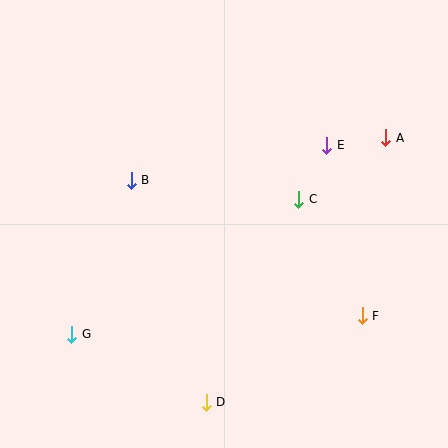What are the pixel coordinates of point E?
Point E is at (327, 146).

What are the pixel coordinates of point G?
Point G is at (72, 334).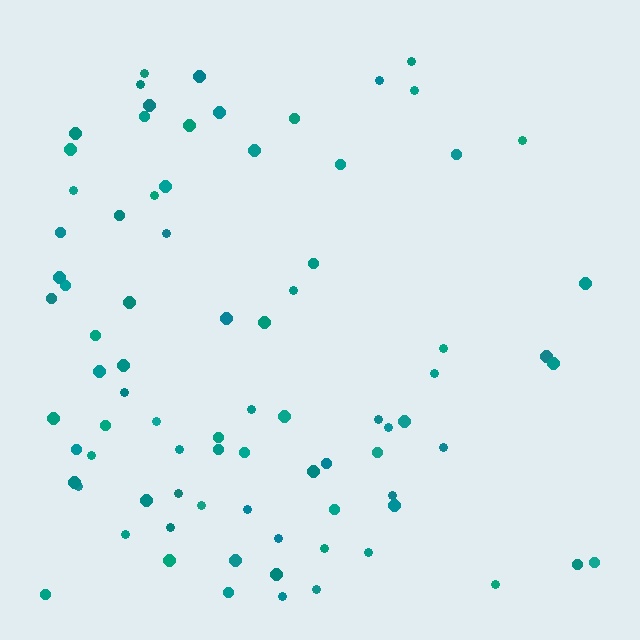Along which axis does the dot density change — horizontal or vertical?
Horizontal.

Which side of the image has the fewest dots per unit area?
The right.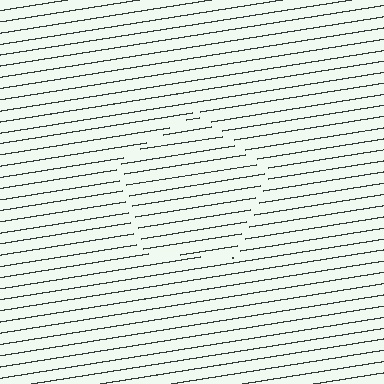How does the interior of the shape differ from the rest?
The interior of the shape contains the same grating, shifted by half a period — the contour is defined by the phase discontinuity where line-ends from the inner and outer gratings abut.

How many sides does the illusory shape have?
5 sides — the line-ends trace a pentagon.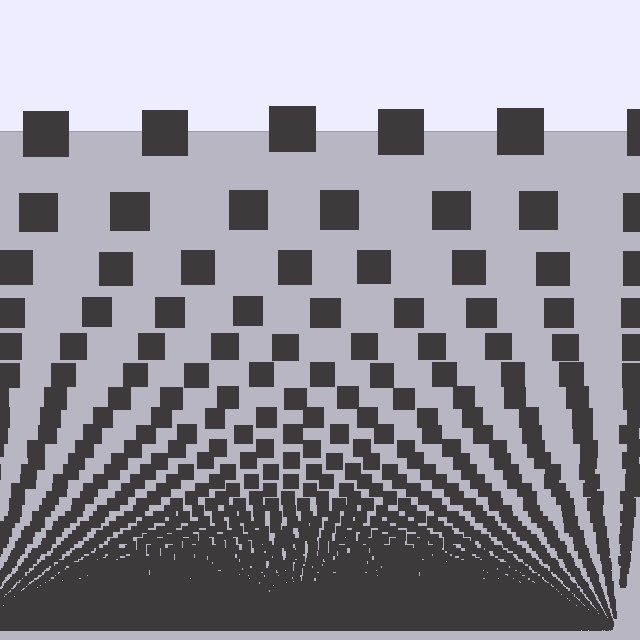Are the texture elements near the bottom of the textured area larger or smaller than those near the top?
Smaller. The gradient is inverted — elements near the bottom are smaller and denser.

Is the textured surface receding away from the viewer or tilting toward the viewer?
The surface appears to tilt toward the viewer. Texture elements get larger and sparser toward the top.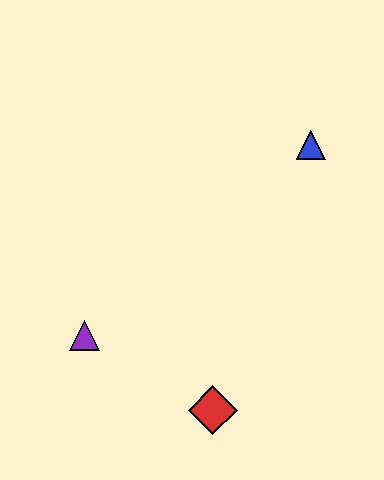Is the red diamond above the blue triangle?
No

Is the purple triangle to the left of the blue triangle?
Yes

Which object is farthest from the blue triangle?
The purple triangle is farthest from the blue triangle.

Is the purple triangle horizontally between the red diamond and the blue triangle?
No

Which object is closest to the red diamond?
The purple triangle is closest to the red diamond.